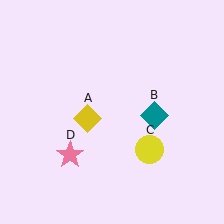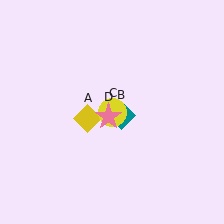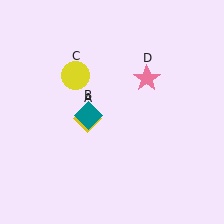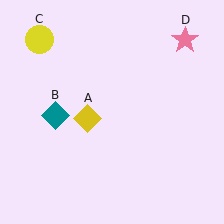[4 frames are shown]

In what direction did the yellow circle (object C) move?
The yellow circle (object C) moved up and to the left.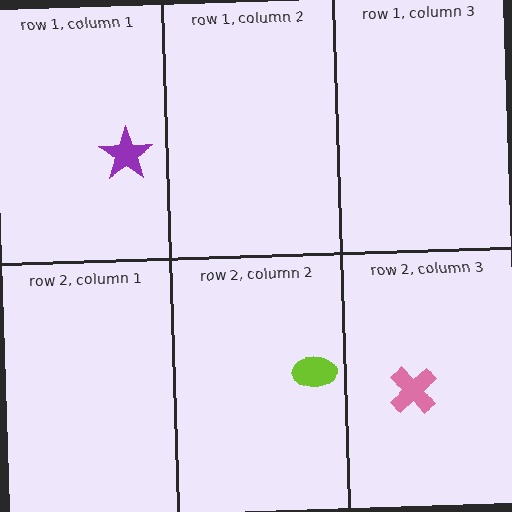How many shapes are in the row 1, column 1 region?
1.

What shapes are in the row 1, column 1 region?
The purple star.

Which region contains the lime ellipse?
The row 2, column 2 region.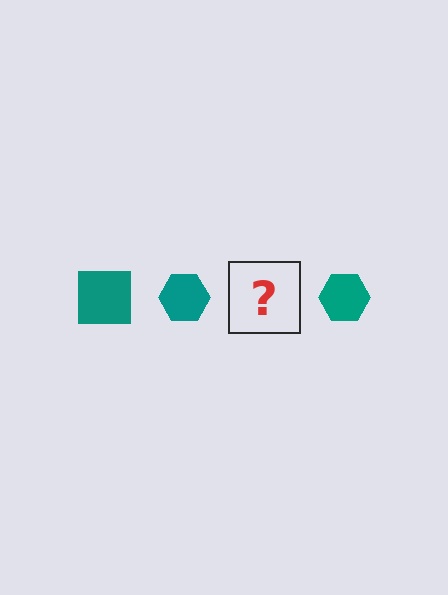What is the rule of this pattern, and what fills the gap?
The rule is that the pattern cycles through square, hexagon shapes in teal. The gap should be filled with a teal square.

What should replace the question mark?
The question mark should be replaced with a teal square.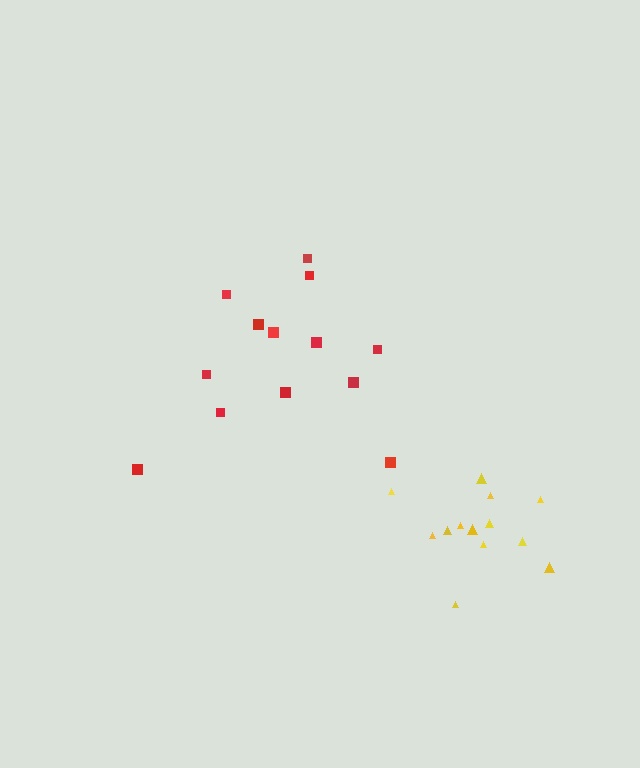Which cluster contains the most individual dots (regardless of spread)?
Yellow (13).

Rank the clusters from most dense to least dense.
yellow, red.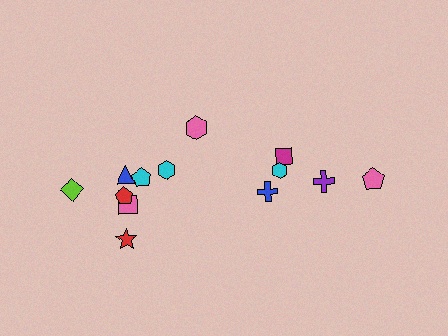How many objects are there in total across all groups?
There are 13 objects.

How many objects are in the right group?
There are 5 objects.